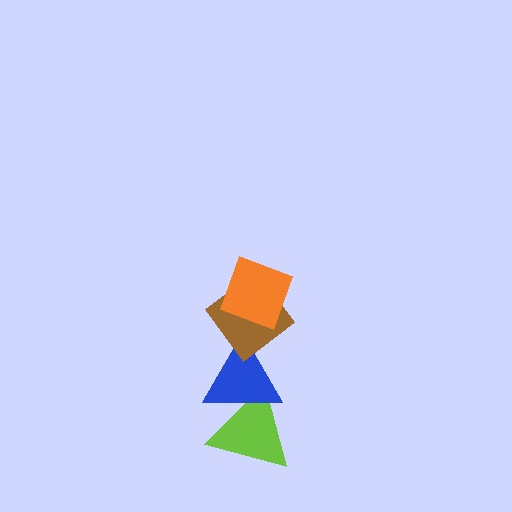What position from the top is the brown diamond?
The brown diamond is 2nd from the top.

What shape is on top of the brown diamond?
The orange diamond is on top of the brown diamond.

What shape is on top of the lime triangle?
The blue triangle is on top of the lime triangle.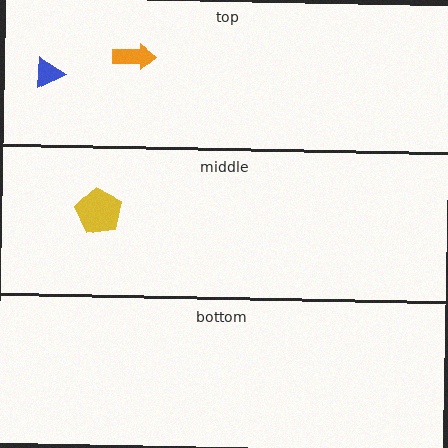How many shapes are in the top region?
2.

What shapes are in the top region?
The orange arrow, the blue triangle.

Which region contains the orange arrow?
The top region.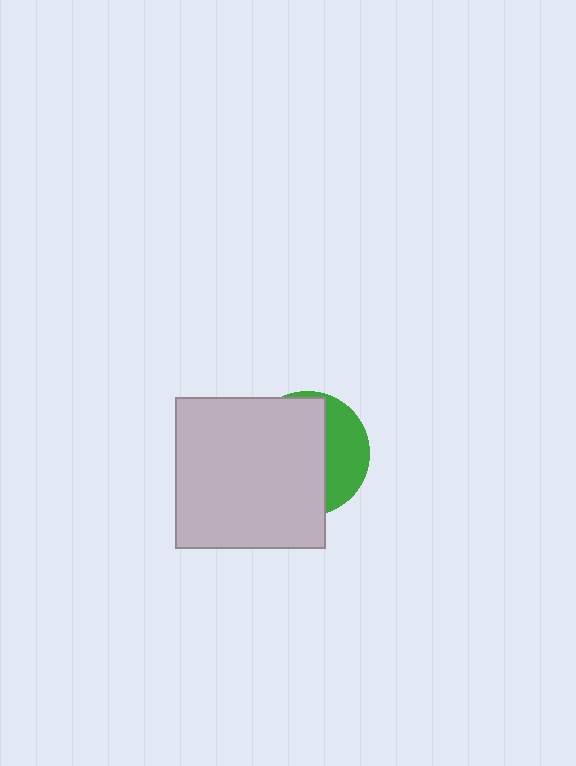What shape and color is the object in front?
The object in front is a light gray square.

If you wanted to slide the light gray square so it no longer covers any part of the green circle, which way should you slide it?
Slide it left — that is the most direct way to separate the two shapes.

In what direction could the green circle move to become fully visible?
The green circle could move right. That would shift it out from behind the light gray square entirely.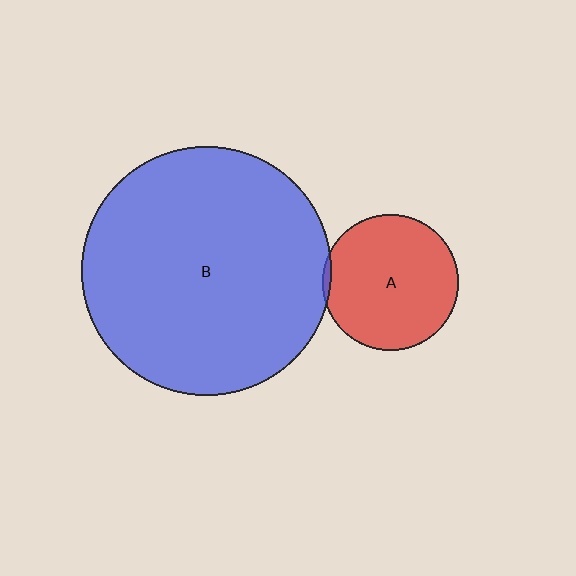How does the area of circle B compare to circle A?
Approximately 3.4 times.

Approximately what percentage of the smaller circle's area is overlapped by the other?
Approximately 5%.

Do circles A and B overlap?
Yes.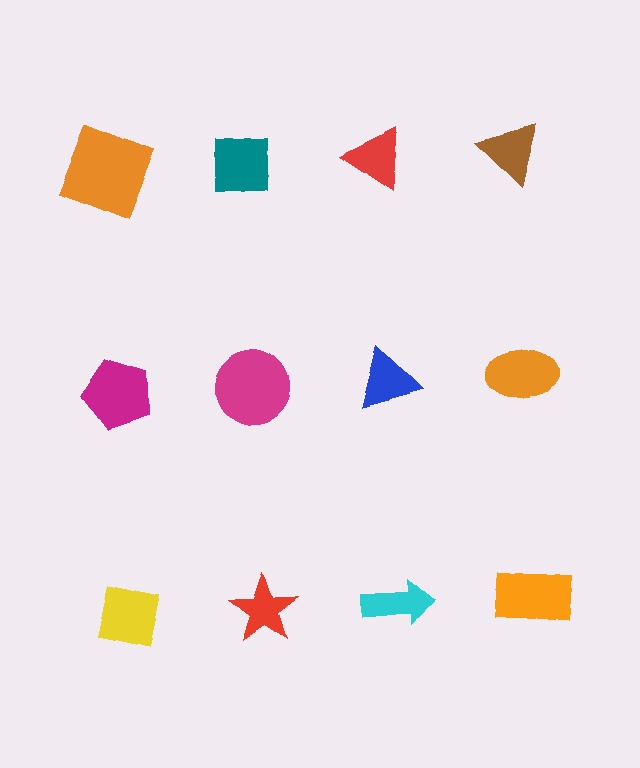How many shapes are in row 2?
4 shapes.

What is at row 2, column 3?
A blue triangle.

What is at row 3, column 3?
A cyan arrow.